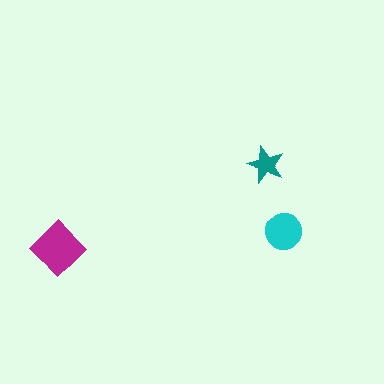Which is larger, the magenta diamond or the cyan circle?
The magenta diamond.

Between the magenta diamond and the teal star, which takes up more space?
The magenta diamond.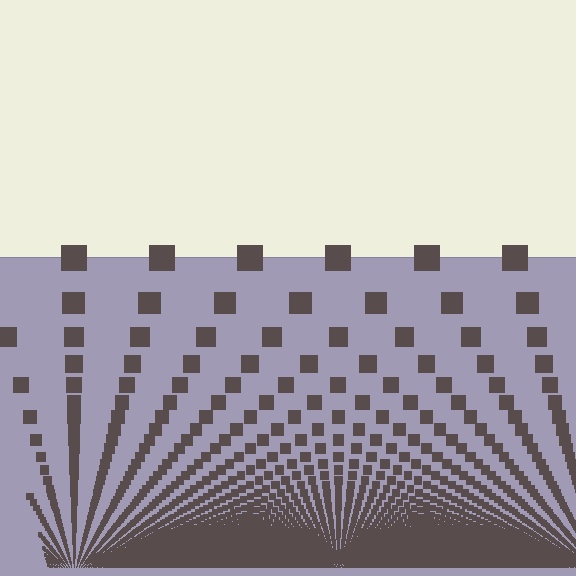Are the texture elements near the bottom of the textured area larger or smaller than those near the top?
Smaller. The gradient is inverted — elements near the bottom are smaller and denser.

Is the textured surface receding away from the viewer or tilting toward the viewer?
The surface appears to tilt toward the viewer. Texture elements get larger and sparser toward the top.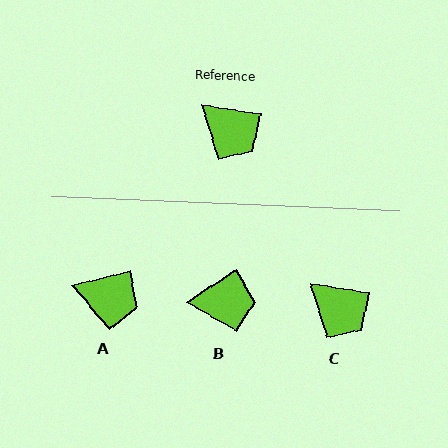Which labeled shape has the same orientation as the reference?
C.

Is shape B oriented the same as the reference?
No, it is off by about 43 degrees.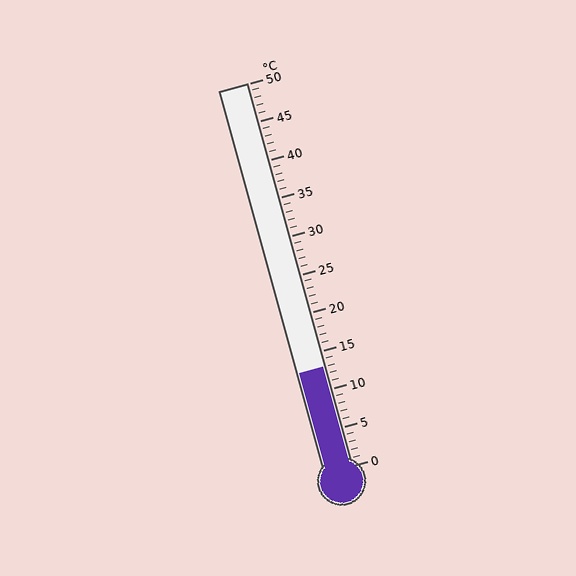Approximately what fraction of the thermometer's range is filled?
The thermometer is filled to approximately 25% of its range.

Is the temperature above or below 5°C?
The temperature is above 5°C.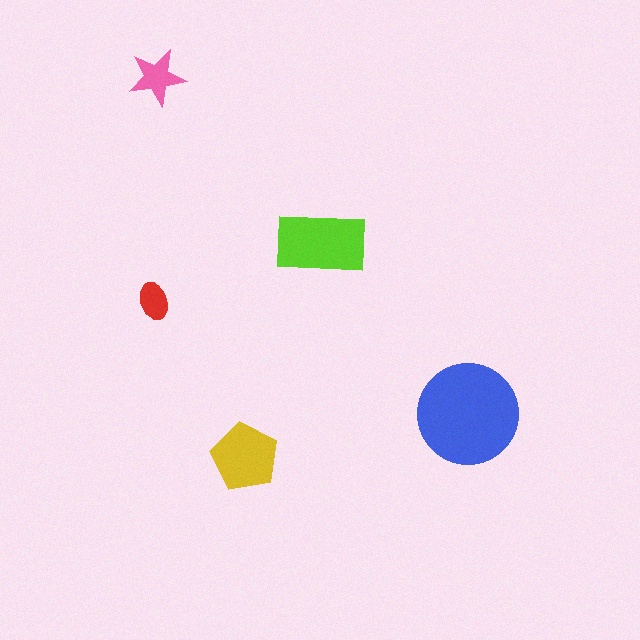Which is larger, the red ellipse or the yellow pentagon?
The yellow pentagon.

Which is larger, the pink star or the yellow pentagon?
The yellow pentagon.